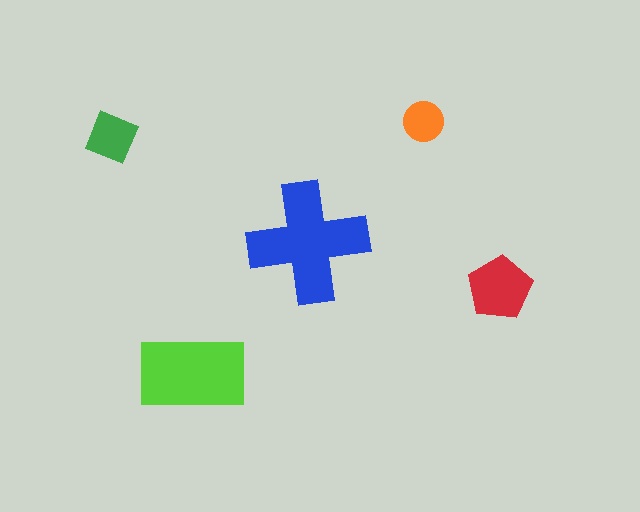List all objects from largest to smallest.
The blue cross, the lime rectangle, the red pentagon, the green diamond, the orange circle.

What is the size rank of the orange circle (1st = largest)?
5th.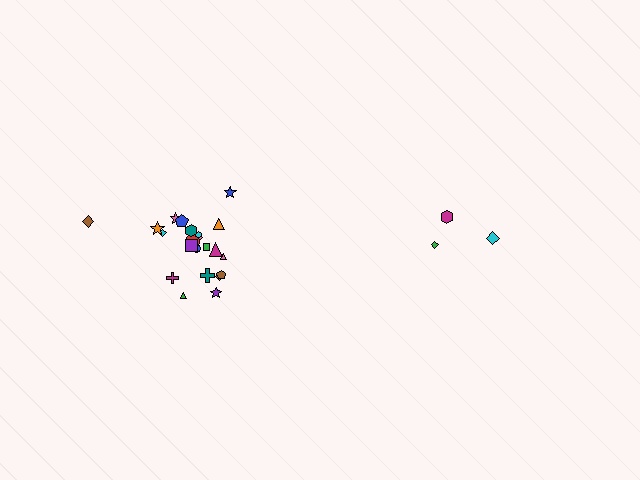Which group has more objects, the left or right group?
The left group.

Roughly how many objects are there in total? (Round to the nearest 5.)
Roughly 25 objects in total.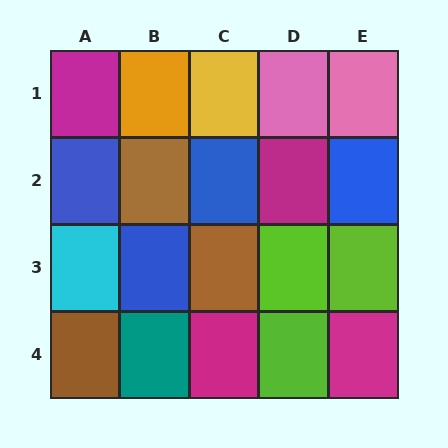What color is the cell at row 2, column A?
Blue.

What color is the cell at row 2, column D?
Magenta.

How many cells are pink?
2 cells are pink.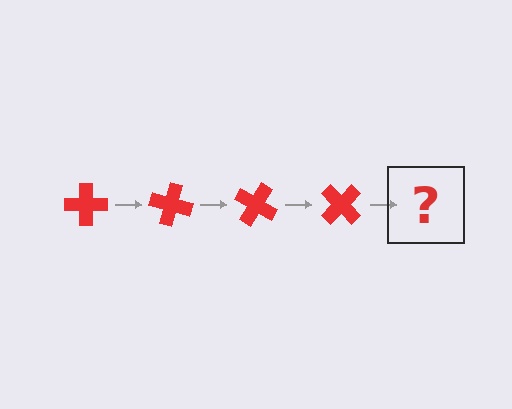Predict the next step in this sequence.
The next step is a red cross rotated 60 degrees.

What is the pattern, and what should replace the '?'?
The pattern is that the cross rotates 15 degrees each step. The '?' should be a red cross rotated 60 degrees.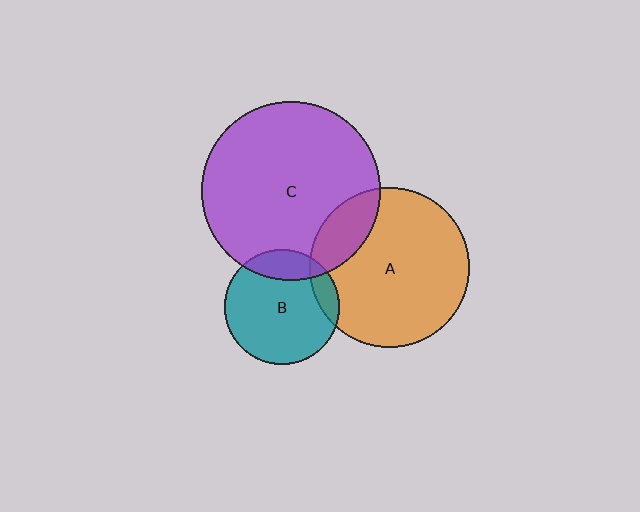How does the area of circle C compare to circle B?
Approximately 2.4 times.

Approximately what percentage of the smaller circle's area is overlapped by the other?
Approximately 20%.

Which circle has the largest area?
Circle C (purple).